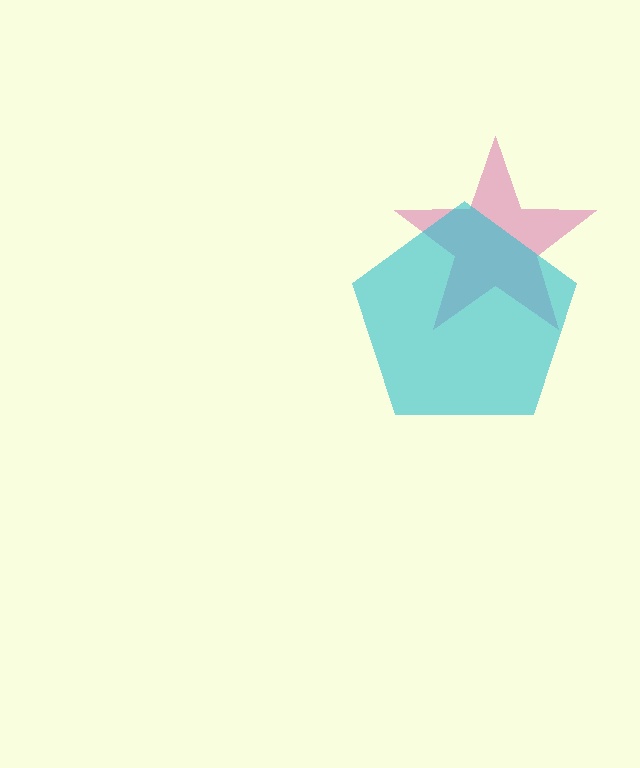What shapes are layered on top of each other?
The layered shapes are: a magenta star, a cyan pentagon.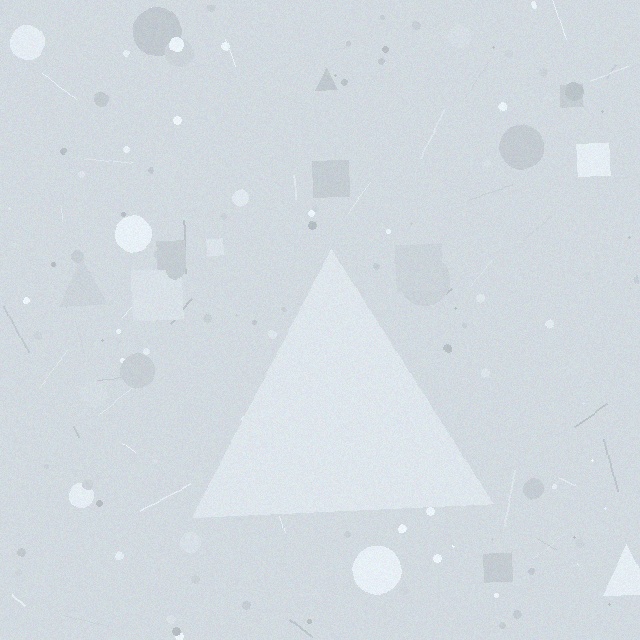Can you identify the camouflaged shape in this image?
The camouflaged shape is a triangle.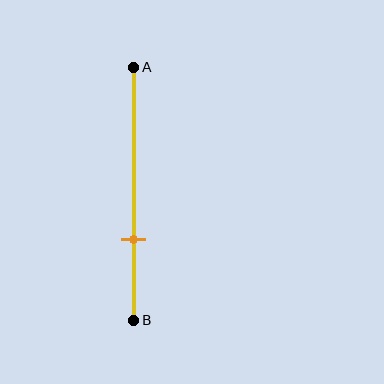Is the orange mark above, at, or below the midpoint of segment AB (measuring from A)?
The orange mark is below the midpoint of segment AB.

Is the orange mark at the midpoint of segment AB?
No, the mark is at about 70% from A, not at the 50% midpoint.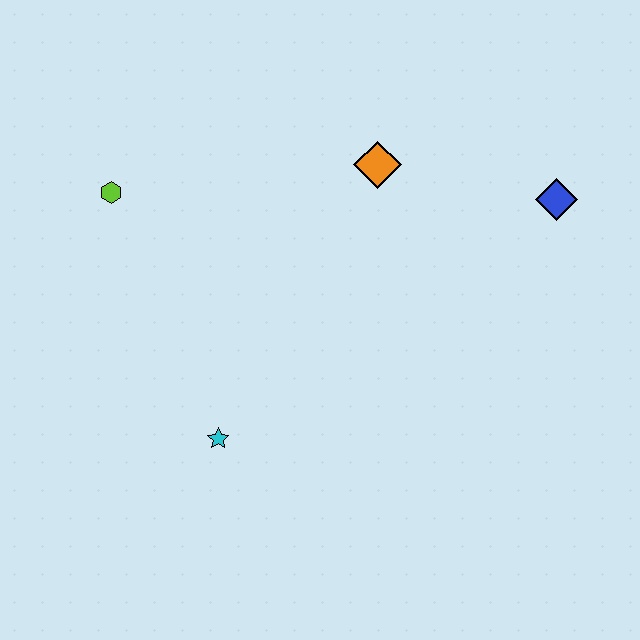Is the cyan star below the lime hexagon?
Yes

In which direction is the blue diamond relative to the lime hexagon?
The blue diamond is to the right of the lime hexagon.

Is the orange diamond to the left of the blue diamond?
Yes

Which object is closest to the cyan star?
The lime hexagon is closest to the cyan star.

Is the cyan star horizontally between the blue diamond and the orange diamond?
No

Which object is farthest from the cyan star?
The blue diamond is farthest from the cyan star.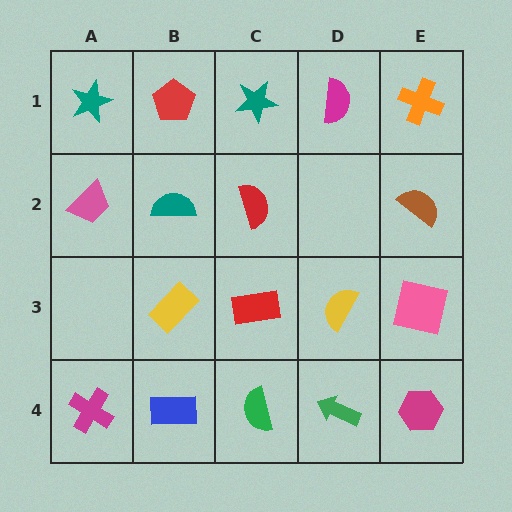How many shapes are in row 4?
5 shapes.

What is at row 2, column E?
A brown semicircle.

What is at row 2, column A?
A pink trapezoid.